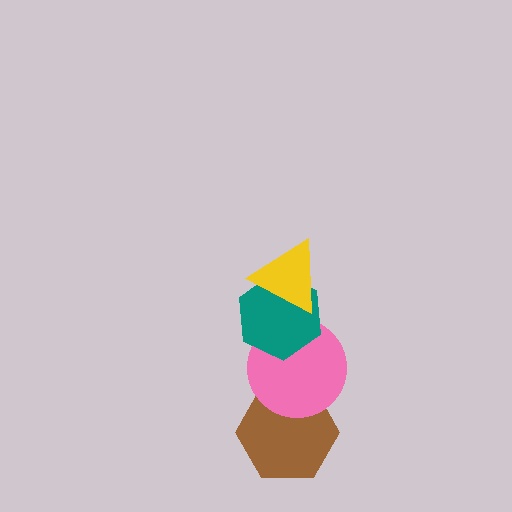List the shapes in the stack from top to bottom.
From top to bottom: the yellow triangle, the teal hexagon, the pink circle, the brown hexagon.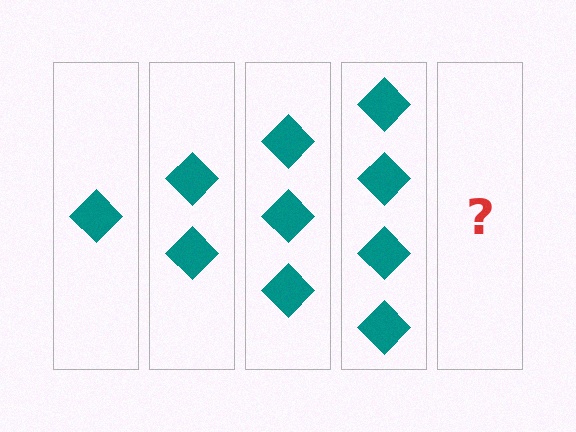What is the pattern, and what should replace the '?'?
The pattern is that each step adds one more diamond. The '?' should be 5 diamonds.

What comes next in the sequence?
The next element should be 5 diamonds.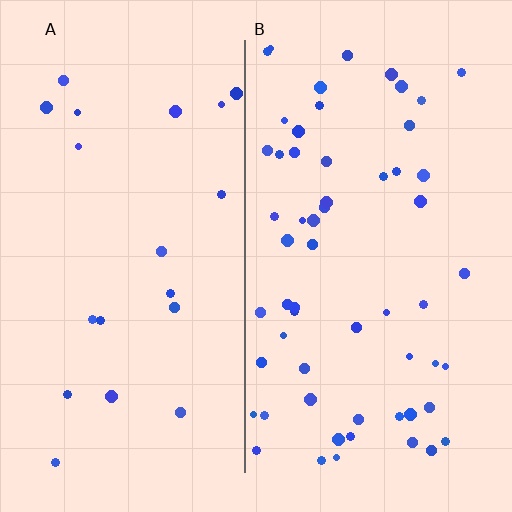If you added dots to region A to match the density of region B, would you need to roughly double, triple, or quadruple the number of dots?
Approximately triple.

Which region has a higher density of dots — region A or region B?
B (the right).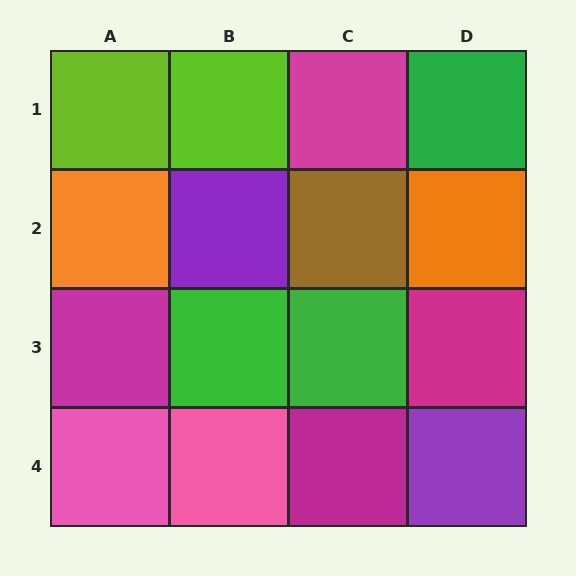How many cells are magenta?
4 cells are magenta.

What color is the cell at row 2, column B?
Purple.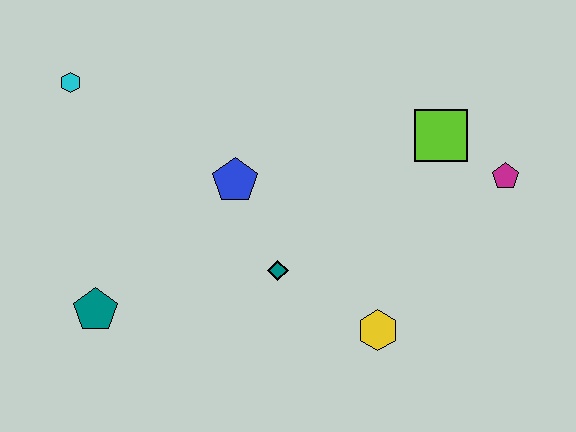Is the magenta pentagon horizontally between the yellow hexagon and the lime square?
No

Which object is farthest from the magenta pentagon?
The cyan hexagon is farthest from the magenta pentagon.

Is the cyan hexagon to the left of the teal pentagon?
Yes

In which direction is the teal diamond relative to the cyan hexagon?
The teal diamond is to the right of the cyan hexagon.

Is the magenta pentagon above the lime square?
No